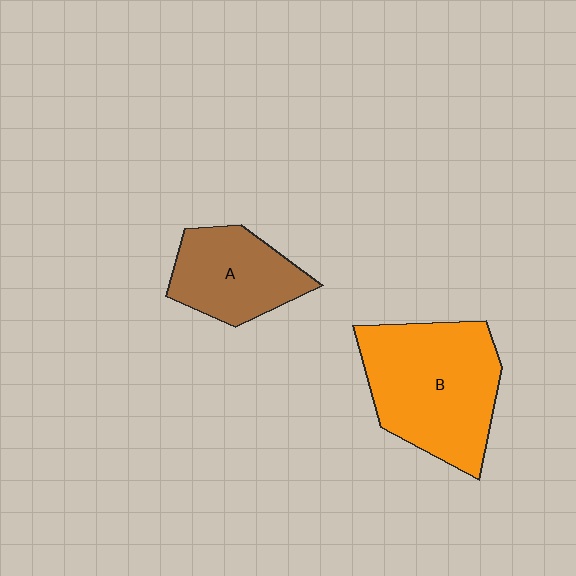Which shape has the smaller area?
Shape A (brown).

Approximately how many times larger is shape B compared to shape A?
Approximately 1.7 times.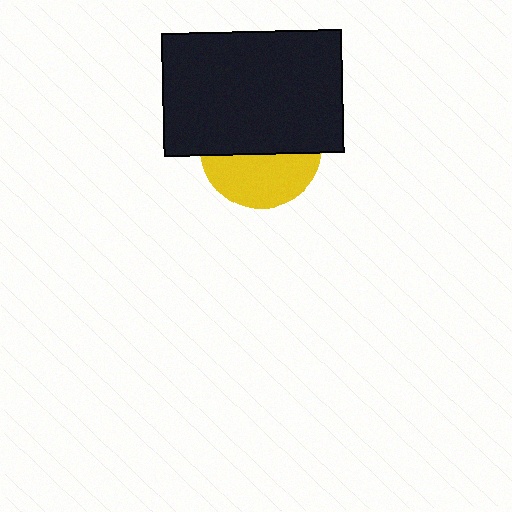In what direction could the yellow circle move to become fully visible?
The yellow circle could move down. That would shift it out from behind the black rectangle entirely.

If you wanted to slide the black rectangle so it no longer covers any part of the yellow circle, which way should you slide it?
Slide it up — that is the most direct way to separate the two shapes.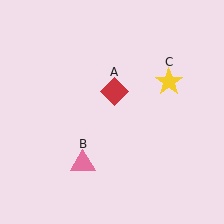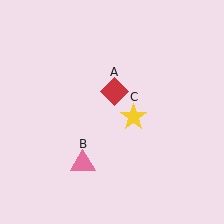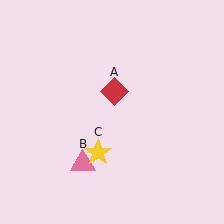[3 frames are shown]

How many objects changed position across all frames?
1 object changed position: yellow star (object C).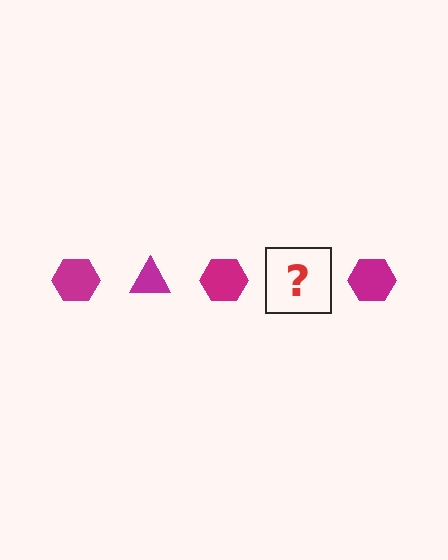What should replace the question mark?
The question mark should be replaced with a magenta triangle.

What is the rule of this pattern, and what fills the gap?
The rule is that the pattern cycles through hexagon, triangle shapes in magenta. The gap should be filled with a magenta triangle.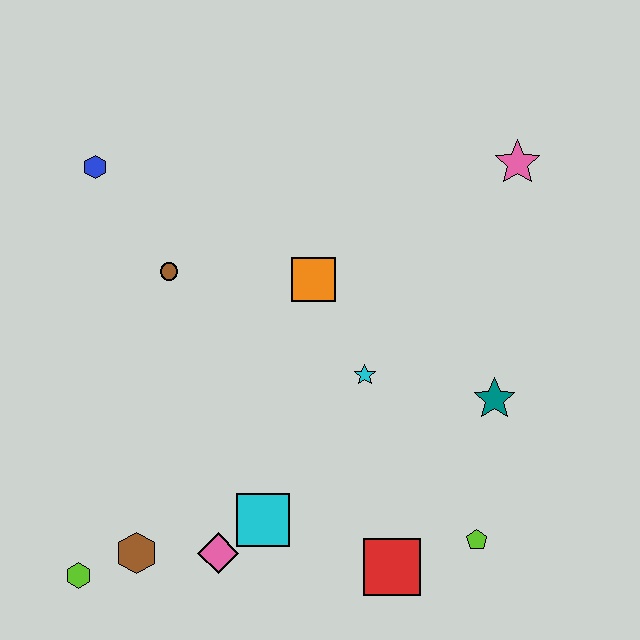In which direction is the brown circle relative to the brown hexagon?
The brown circle is above the brown hexagon.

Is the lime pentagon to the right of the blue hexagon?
Yes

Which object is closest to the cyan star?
The orange square is closest to the cyan star.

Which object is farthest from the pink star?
The lime hexagon is farthest from the pink star.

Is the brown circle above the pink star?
No